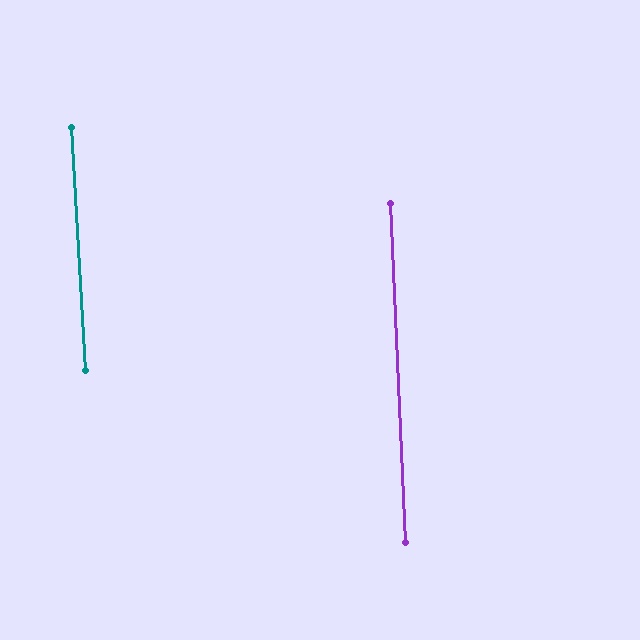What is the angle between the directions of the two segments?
Approximately 1 degree.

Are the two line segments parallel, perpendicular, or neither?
Parallel — their directions differ by only 0.9°.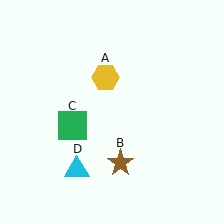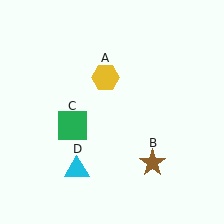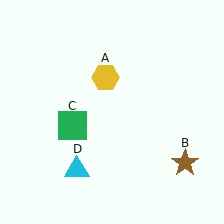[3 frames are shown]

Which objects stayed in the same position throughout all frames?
Yellow hexagon (object A) and green square (object C) and cyan triangle (object D) remained stationary.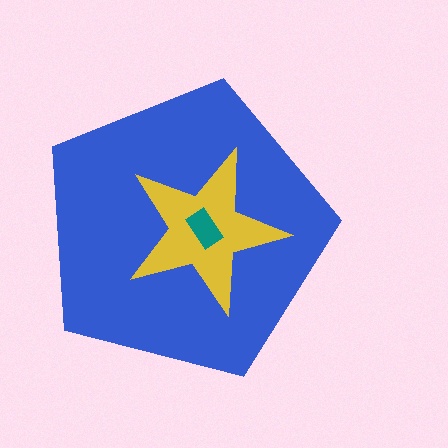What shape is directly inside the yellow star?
The teal rectangle.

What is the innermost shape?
The teal rectangle.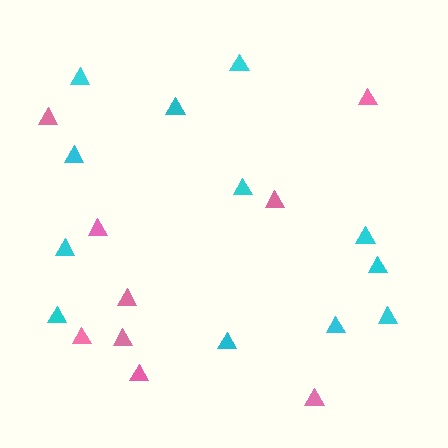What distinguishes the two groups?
There are 2 groups: one group of pink triangles (9) and one group of cyan triangles (12).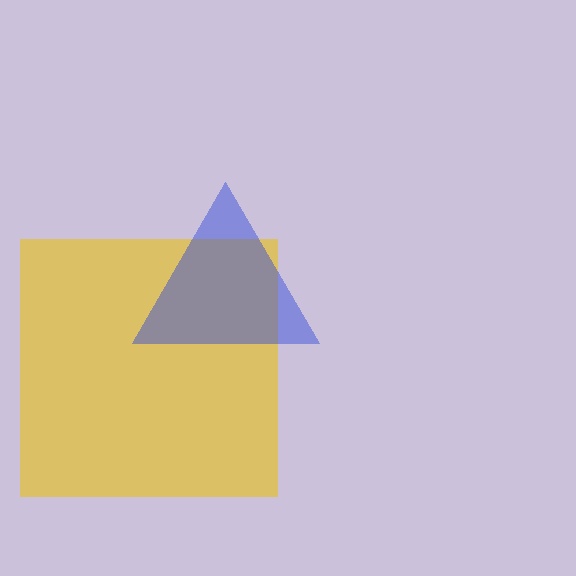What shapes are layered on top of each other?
The layered shapes are: a yellow square, a blue triangle.